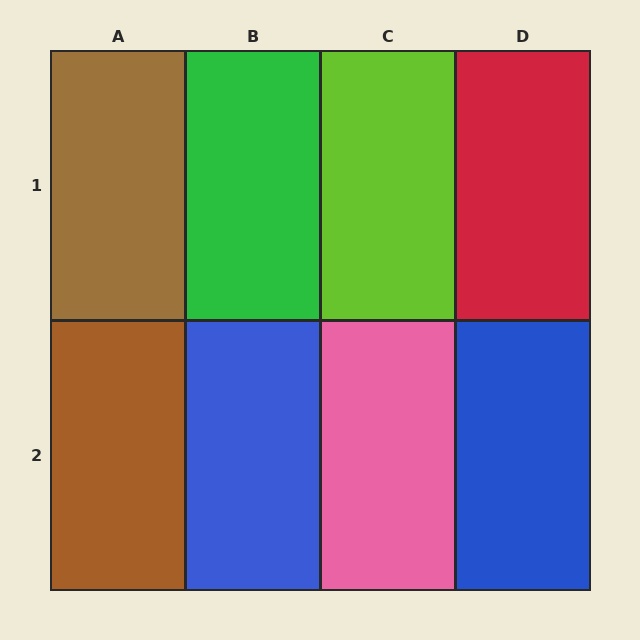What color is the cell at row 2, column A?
Brown.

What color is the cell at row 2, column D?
Blue.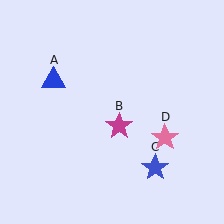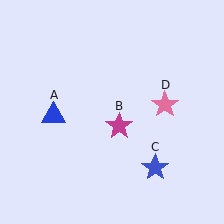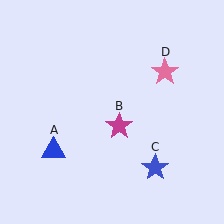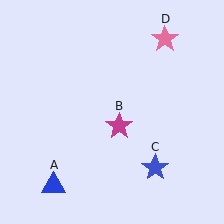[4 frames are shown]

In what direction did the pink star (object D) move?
The pink star (object D) moved up.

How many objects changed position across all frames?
2 objects changed position: blue triangle (object A), pink star (object D).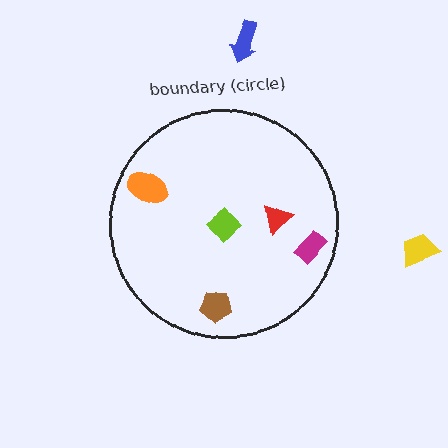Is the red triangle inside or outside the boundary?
Inside.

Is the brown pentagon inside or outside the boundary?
Inside.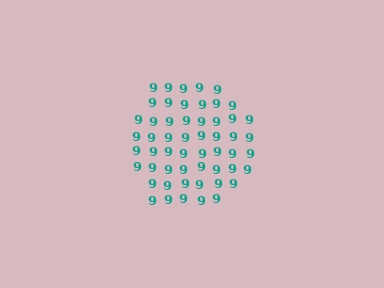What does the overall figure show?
The overall figure shows a hexagon.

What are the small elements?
The small elements are digit 9's.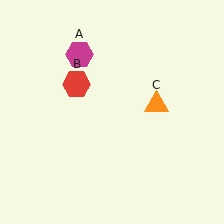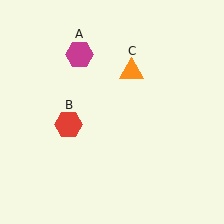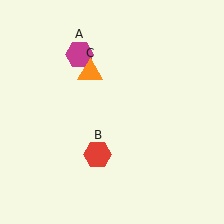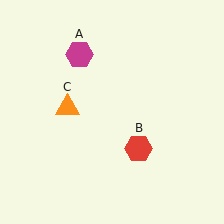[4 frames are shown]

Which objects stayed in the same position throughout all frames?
Magenta hexagon (object A) remained stationary.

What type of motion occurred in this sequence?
The red hexagon (object B), orange triangle (object C) rotated counterclockwise around the center of the scene.